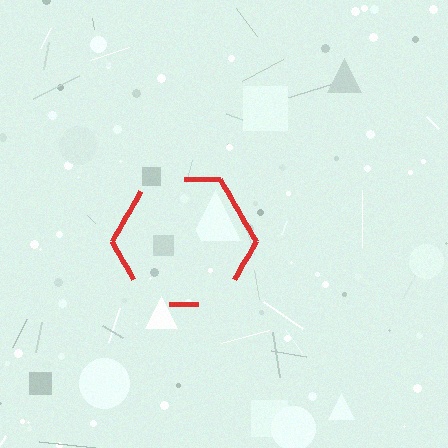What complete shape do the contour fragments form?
The contour fragments form a hexagon.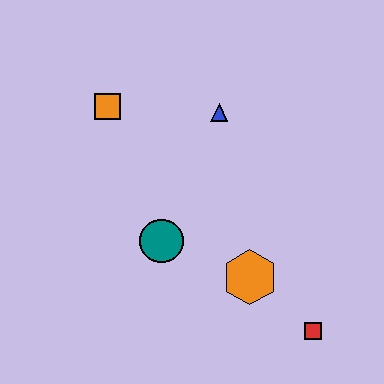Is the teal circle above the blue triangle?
No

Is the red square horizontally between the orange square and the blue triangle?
No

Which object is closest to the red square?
The orange hexagon is closest to the red square.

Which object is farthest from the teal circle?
The red square is farthest from the teal circle.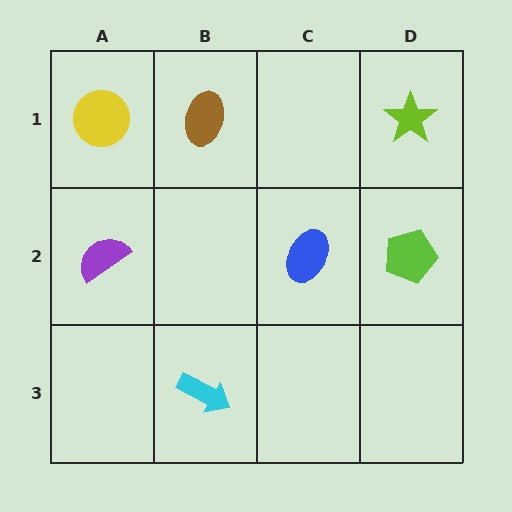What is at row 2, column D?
A lime pentagon.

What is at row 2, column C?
A blue ellipse.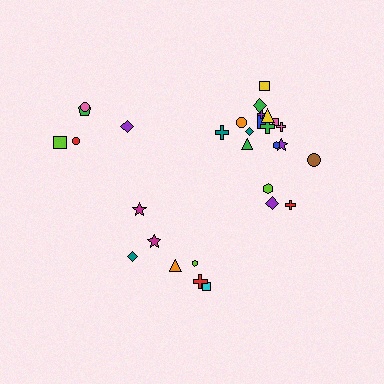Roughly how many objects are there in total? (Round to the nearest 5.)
Roughly 30 objects in total.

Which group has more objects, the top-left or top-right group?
The top-right group.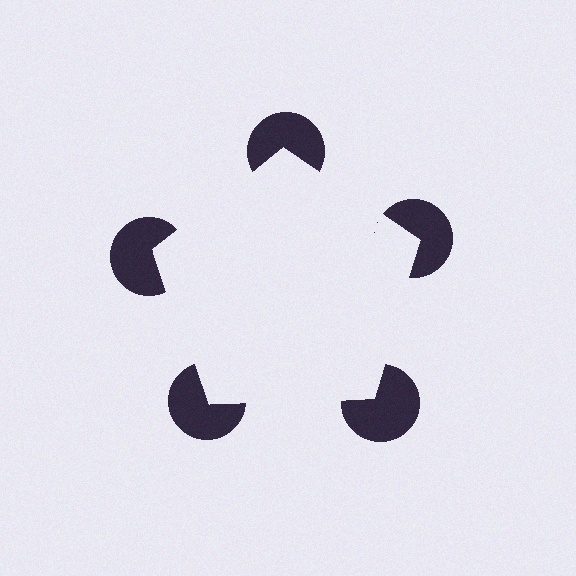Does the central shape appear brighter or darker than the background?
It typically appears slightly brighter than the background, even though no actual brightness change is drawn.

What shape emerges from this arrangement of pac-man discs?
An illusory pentagon — its edges are inferred from the aligned wedge cuts in the pac-man discs, not physically drawn.